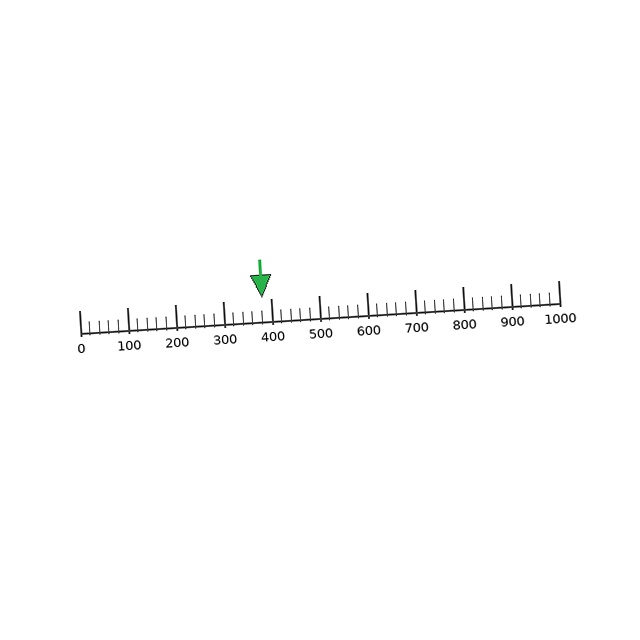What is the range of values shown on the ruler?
The ruler shows values from 0 to 1000.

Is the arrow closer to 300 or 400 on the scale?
The arrow is closer to 400.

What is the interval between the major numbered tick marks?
The major tick marks are spaced 100 units apart.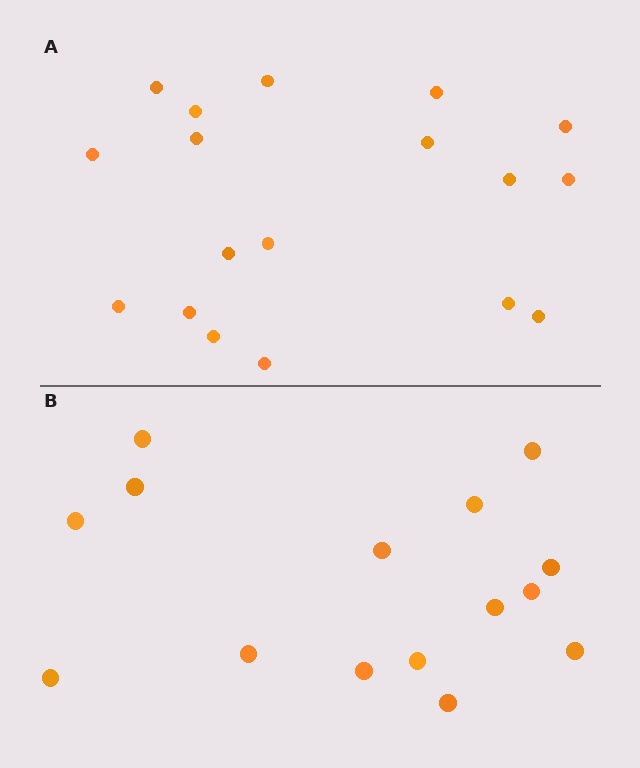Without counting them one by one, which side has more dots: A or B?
Region A (the top region) has more dots.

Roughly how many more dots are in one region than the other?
Region A has just a few more — roughly 2 or 3 more dots than region B.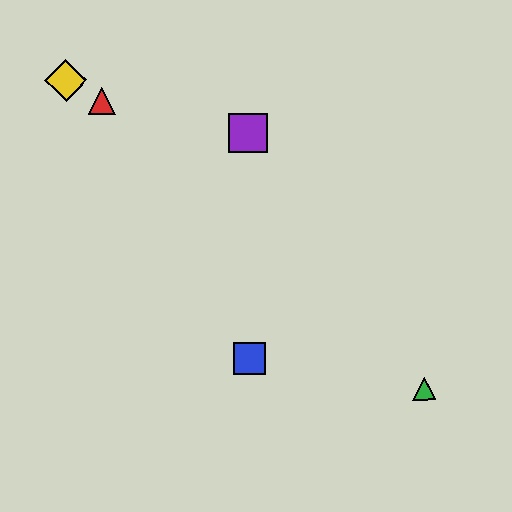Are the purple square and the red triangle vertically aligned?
No, the purple square is at x≈248 and the red triangle is at x≈102.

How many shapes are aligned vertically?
2 shapes (the blue square, the purple square) are aligned vertically.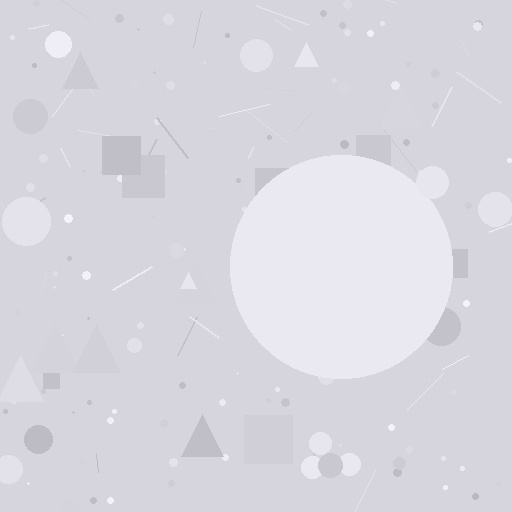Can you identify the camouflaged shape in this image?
The camouflaged shape is a circle.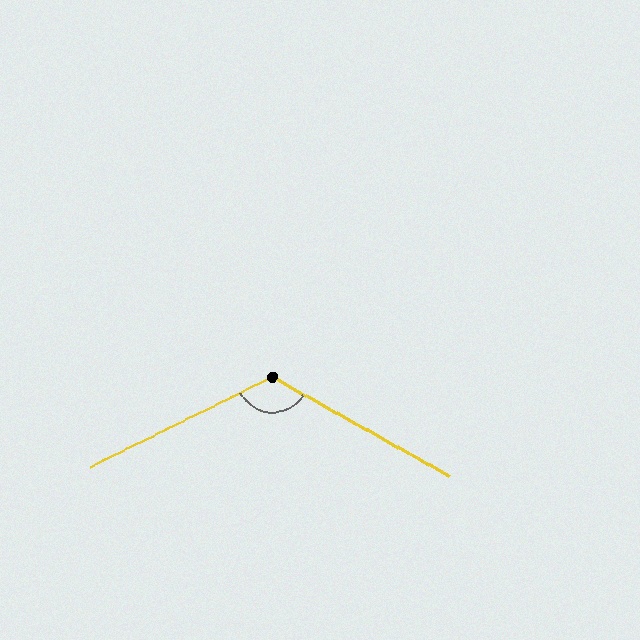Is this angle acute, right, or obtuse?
It is obtuse.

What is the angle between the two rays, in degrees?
Approximately 124 degrees.